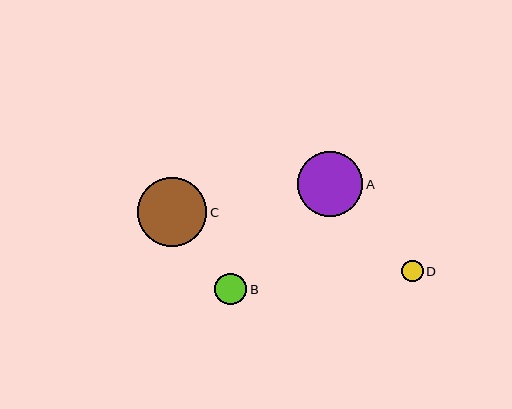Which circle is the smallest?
Circle D is the smallest with a size of approximately 22 pixels.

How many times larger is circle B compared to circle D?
Circle B is approximately 1.5 times the size of circle D.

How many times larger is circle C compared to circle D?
Circle C is approximately 3.2 times the size of circle D.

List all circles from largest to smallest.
From largest to smallest: C, A, B, D.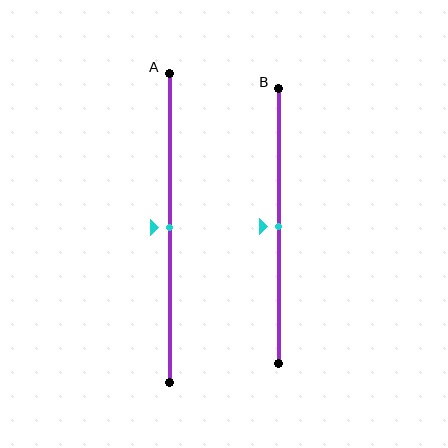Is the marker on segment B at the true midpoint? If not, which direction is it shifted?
Yes, the marker on segment B is at the true midpoint.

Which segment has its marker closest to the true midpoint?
Segment A has its marker closest to the true midpoint.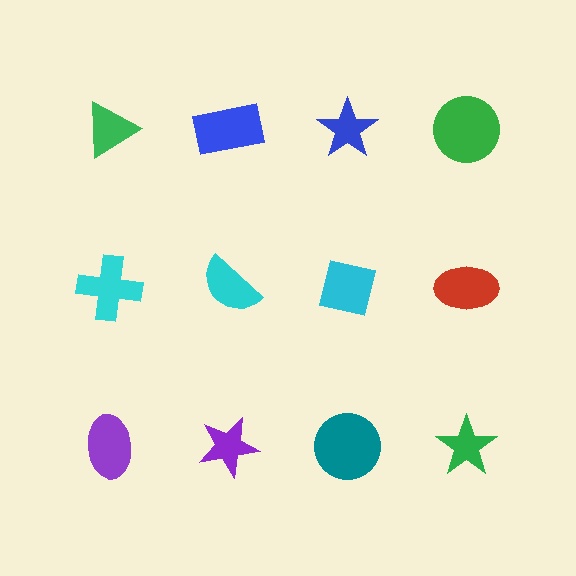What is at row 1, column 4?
A green circle.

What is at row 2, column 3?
A cyan square.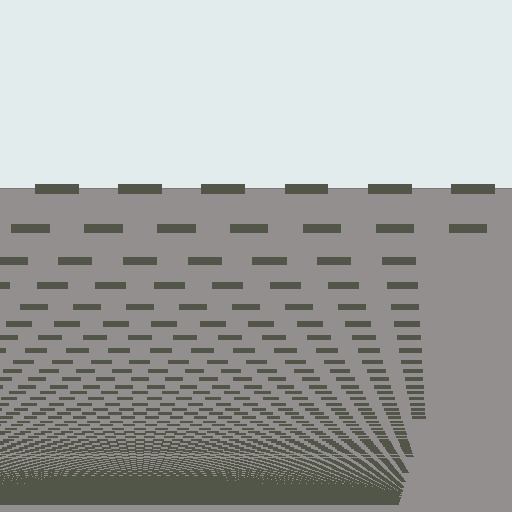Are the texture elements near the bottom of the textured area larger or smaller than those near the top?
Smaller. The gradient is inverted — elements near the bottom are smaller and denser.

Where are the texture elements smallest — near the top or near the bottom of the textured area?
Near the bottom.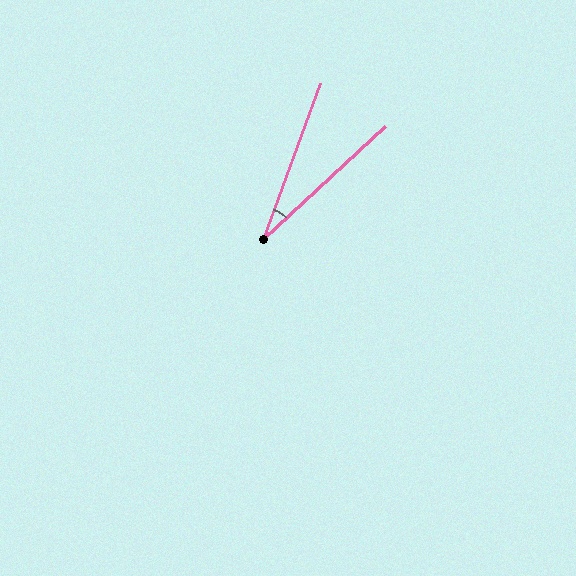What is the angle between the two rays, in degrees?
Approximately 27 degrees.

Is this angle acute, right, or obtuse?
It is acute.